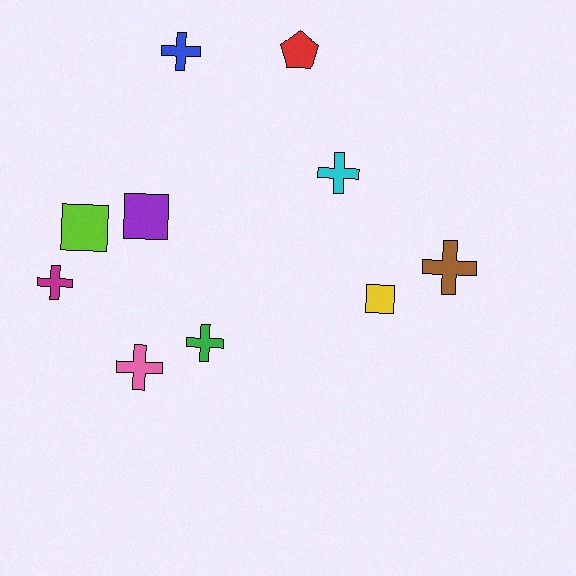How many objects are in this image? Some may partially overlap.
There are 10 objects.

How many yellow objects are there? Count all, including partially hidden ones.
There is 1 yellow object.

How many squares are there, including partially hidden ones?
There are 3 squares.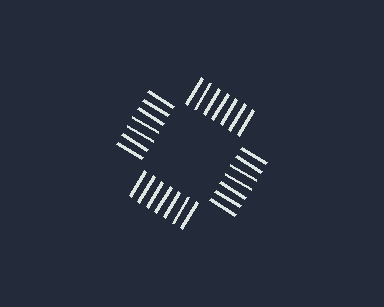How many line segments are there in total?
28 — 7 along each of the 4 edges.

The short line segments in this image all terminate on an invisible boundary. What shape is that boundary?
An illusory square — the line segments terminate on its edges but no continuous stroke is drawn.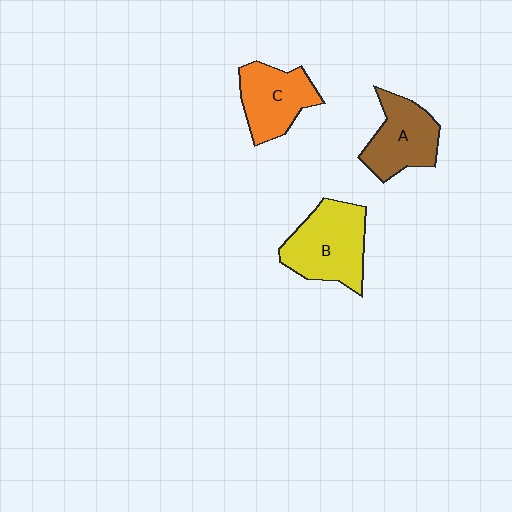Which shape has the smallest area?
Shape C (orange).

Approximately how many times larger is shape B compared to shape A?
Approximately 1.2 times.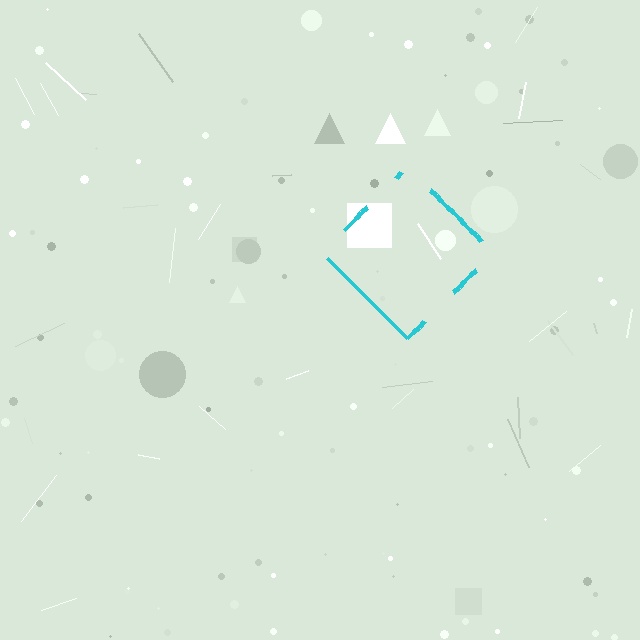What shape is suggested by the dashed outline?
The dashed outline suggests a diamond.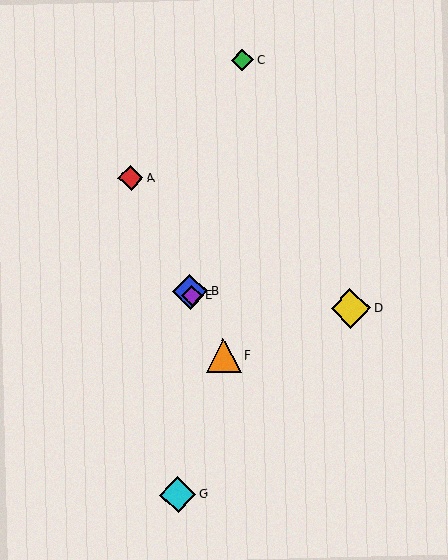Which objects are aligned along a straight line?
Objects A, B, E, F are aligned along a straight line.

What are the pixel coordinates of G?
Object G is at (178, 495).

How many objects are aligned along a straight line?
4 objects (A, B, E, F) are aligned along a straight line.